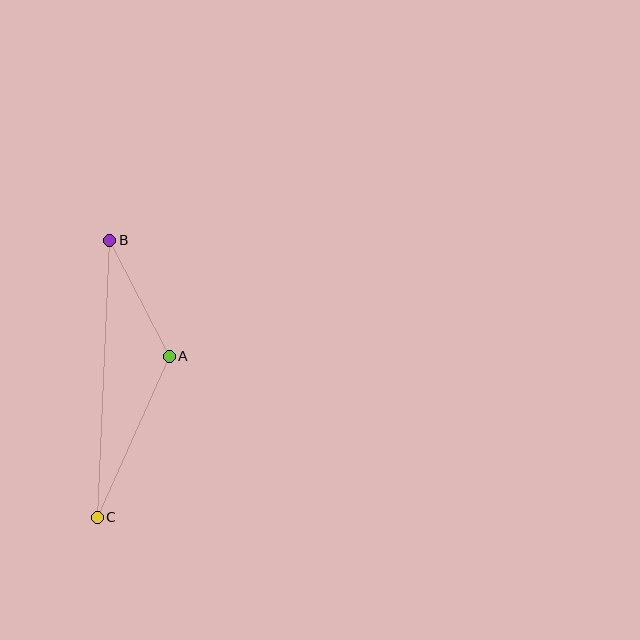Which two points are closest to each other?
Points A and B are closest to each other.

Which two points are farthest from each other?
Points B and C are farthest from each other.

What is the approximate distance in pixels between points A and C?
The distance between A and C is approximately 176 pixels.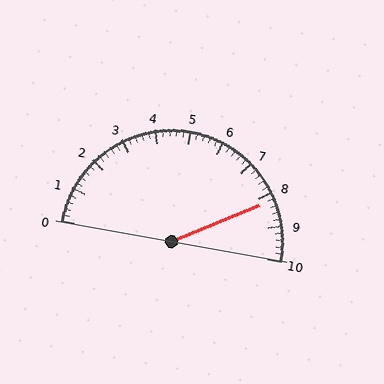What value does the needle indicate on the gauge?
The needle indicates approximately 8.2.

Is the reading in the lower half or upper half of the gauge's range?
The reading is in the upper half of the range (0 to 10).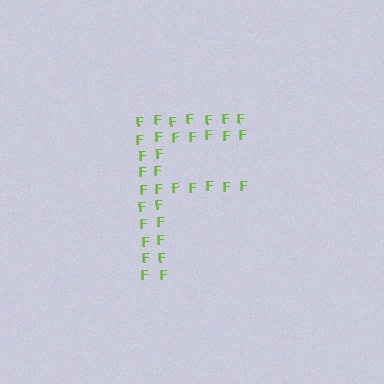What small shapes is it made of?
It is made of small letter F's.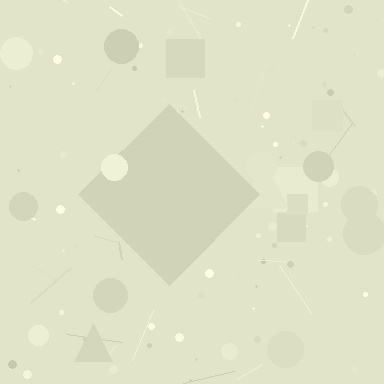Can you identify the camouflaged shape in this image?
The camouflaged shape is a diamond.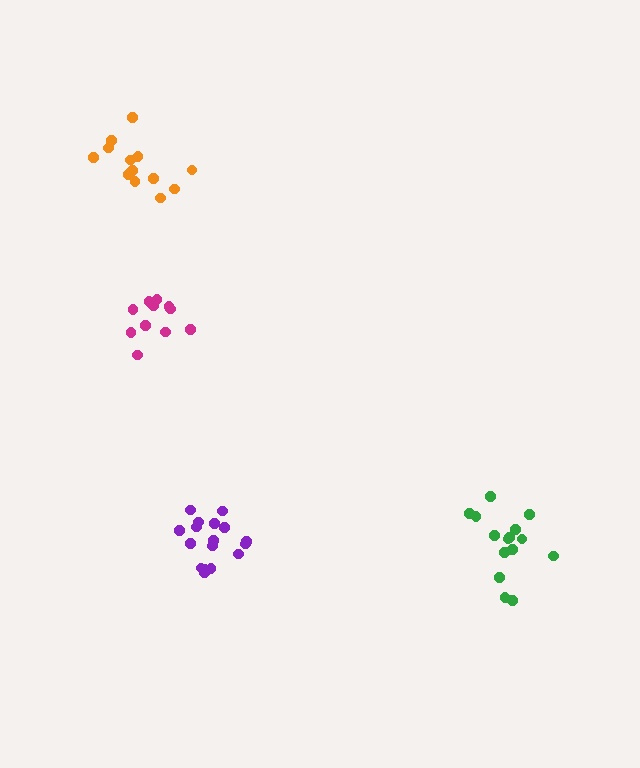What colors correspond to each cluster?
The clusters are colored: purple, orange, green, magenta.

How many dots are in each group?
Group 1: 17 dots, Group 2: 13 dots, Group 3: 15 dots, Group 4: 11 dots (56 total).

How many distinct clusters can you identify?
There are 4 distinct clusters.